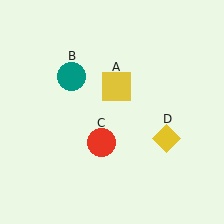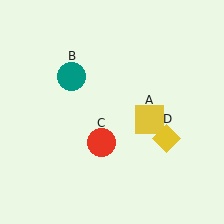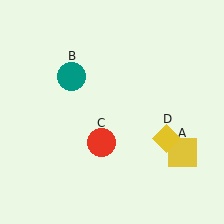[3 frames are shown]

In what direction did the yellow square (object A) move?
The yellow square (object A) moved down and to the right.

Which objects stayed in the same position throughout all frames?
Teal circle (object B) and red circle (object C) and yellow diamond (object D) remained stationary.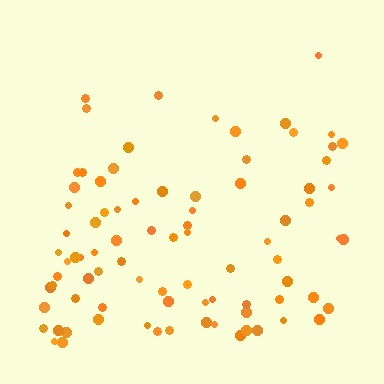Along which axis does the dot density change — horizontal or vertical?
Vertical.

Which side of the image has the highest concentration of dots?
The bottom.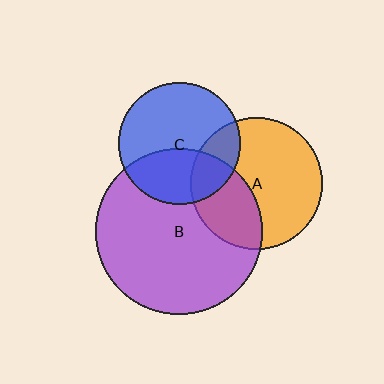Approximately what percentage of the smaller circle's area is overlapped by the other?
Approximately 35%.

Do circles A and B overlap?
Yes.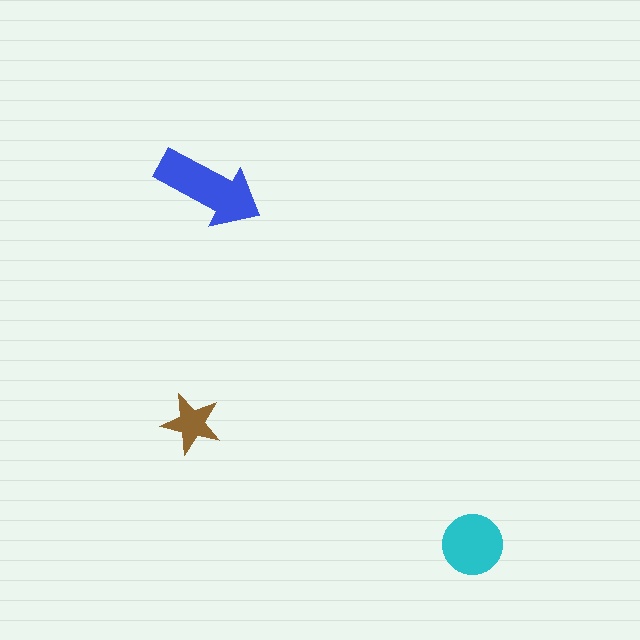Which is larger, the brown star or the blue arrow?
The blue arrow.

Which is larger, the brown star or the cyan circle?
The cyan circle.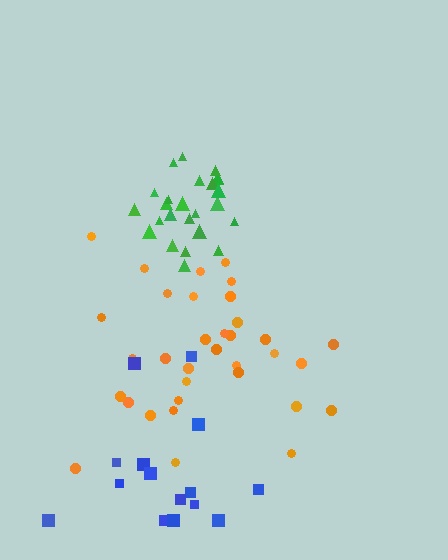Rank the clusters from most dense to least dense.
green, orange, blue.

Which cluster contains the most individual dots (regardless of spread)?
Orange (34).